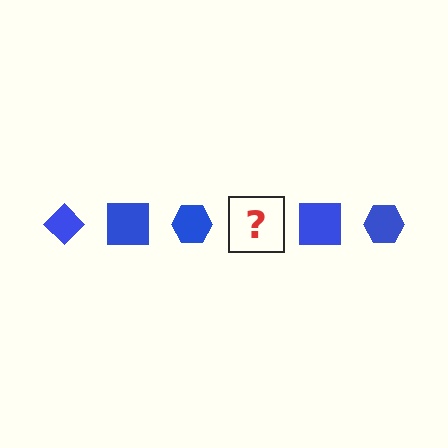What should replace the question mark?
The question mark should be replaced with a blue diamond.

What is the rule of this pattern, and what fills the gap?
The rule is that the pattern cycles through diamond, square, hexagon shapes in blue. The gap should be filled with a blue diamond.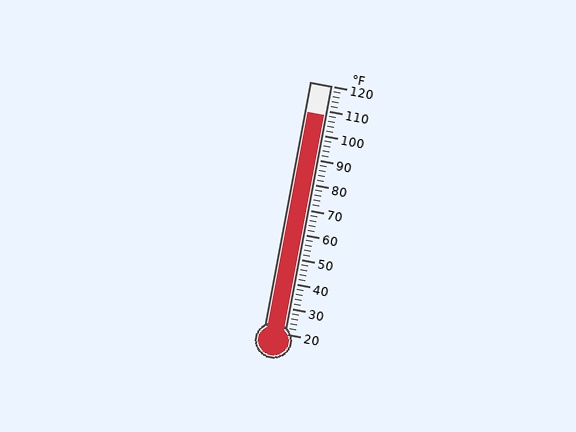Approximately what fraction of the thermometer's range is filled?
The thermometer is filled to approximately 90% of its range.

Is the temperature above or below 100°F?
The temperature is above 100°F.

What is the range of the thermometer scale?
The thermometer scale ranges from 20°F to 120°F.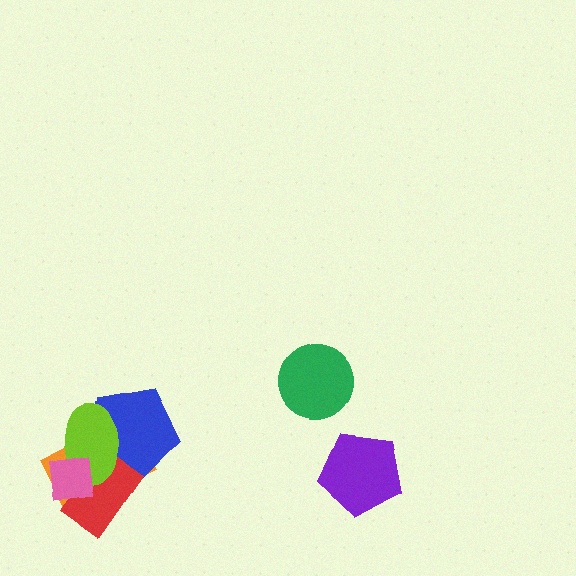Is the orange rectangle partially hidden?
Yes, it is partially covered by another shape.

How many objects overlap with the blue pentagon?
3 objects overlap with the blue pentagon.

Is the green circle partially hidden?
No, no other shape covers it.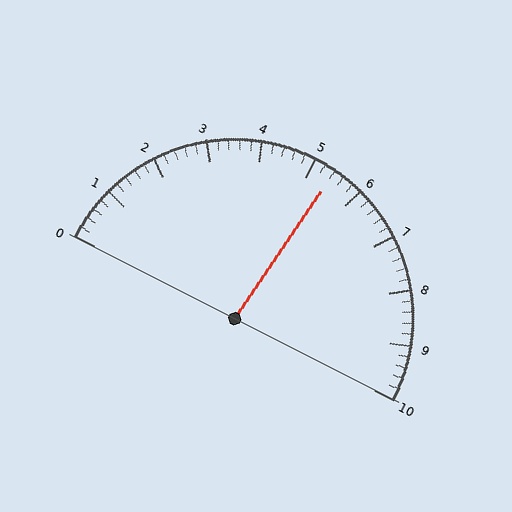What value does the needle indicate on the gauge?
The needle indicates approximately 5.4.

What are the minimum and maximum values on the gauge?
The gauge ranges from 0 to 10.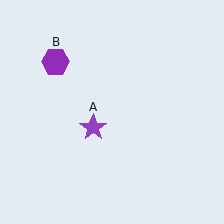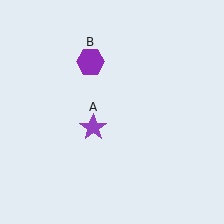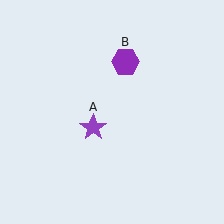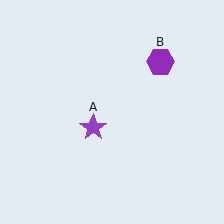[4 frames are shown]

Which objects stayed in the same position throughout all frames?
Purple star (object A) remained stationary.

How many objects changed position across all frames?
1 object changed position: purple hexagon (object B).